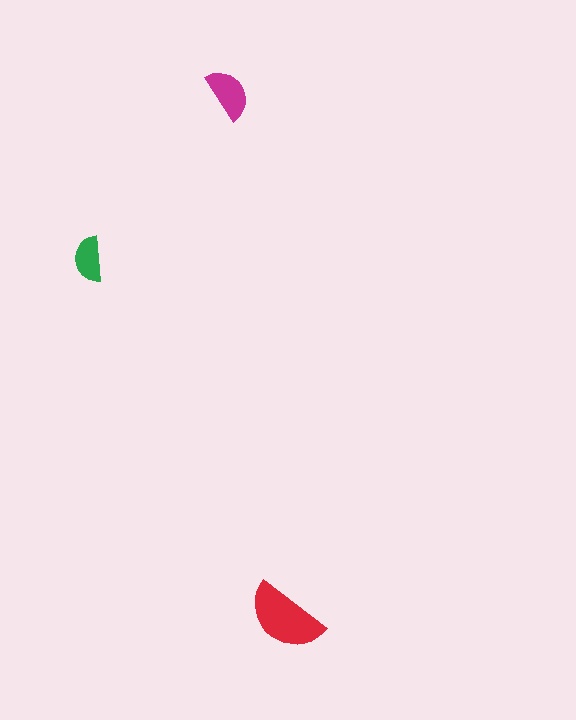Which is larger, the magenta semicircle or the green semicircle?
The magenta one.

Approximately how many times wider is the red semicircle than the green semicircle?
About 2 times wider.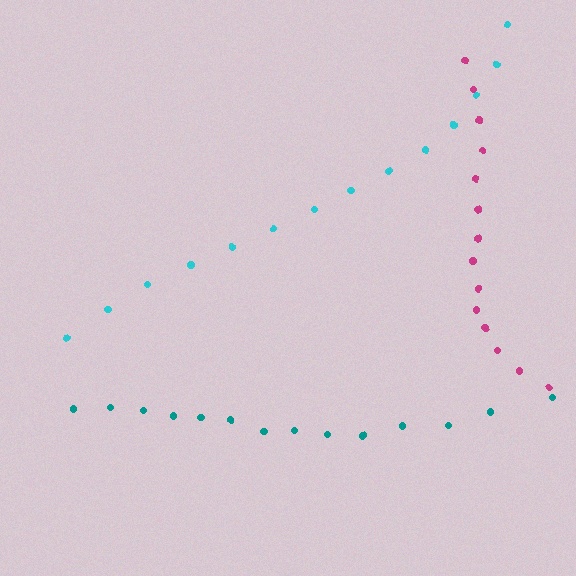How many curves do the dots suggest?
There are 3 distinct paths.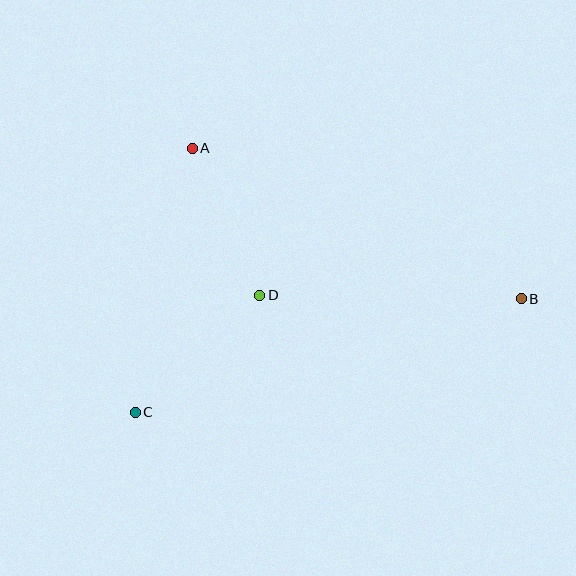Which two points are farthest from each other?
Points B and C are farthest from each other.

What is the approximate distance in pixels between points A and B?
The distance between A and B is approximately 362 pixels.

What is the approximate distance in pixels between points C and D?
The distance between C and D is approximately 171 pixels.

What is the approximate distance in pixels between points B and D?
The distance between B and D is approximately 262 pixels.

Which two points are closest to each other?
Points A and D are closest to each other.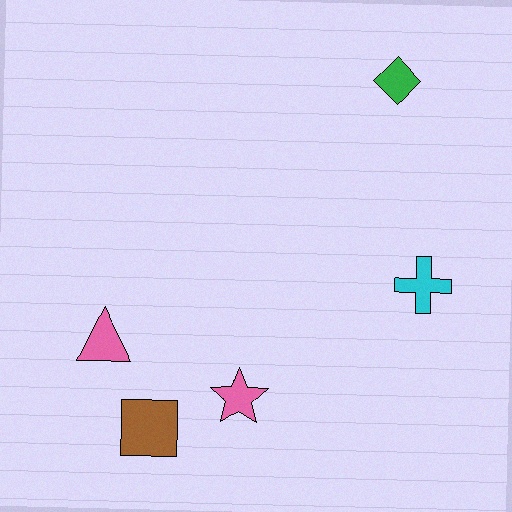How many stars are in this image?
There is 1 star.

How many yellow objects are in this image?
There are no yellow objects.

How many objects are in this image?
There are 5 objects.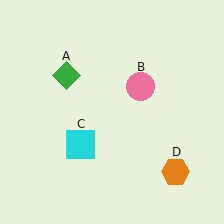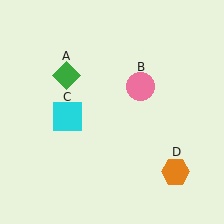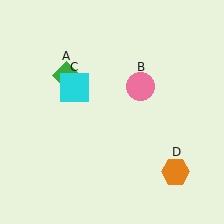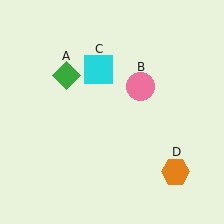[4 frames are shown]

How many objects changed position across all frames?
1 object changed position: cyan square (object C).